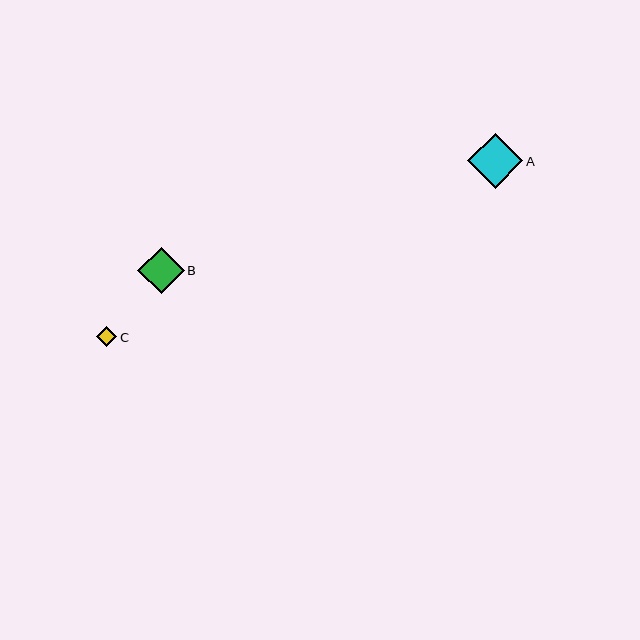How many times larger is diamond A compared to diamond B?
Diamond A is approximately 1.2 times the size of diamond B.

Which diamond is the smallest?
Diamond C is the smallest with a size of approximately 20 pixels.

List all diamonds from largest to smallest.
From largest to smallest: A, B, C.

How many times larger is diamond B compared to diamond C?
Diamond B is approximately 2.4 times the size of diamond C.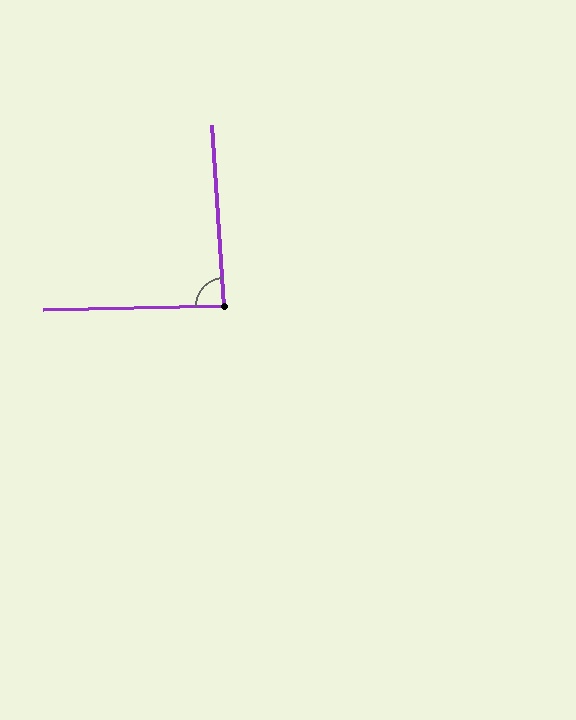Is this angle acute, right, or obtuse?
It is approximately a right angle.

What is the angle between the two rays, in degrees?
Approximately 87 degrees.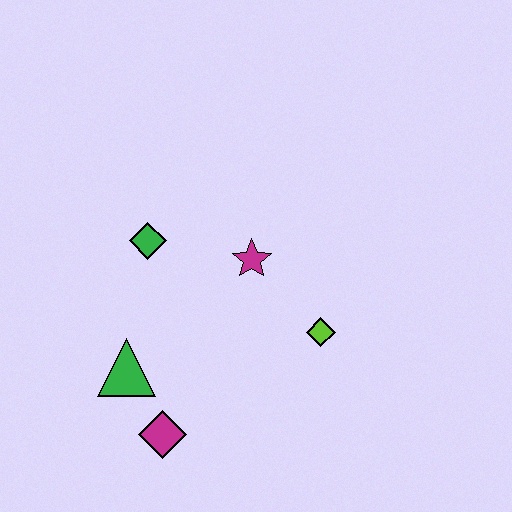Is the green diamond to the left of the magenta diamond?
Yes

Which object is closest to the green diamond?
The magenta star is closest to the green diamond.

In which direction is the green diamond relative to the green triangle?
The green diamond is above the green triangle.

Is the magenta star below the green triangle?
No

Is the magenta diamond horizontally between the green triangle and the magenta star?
Yes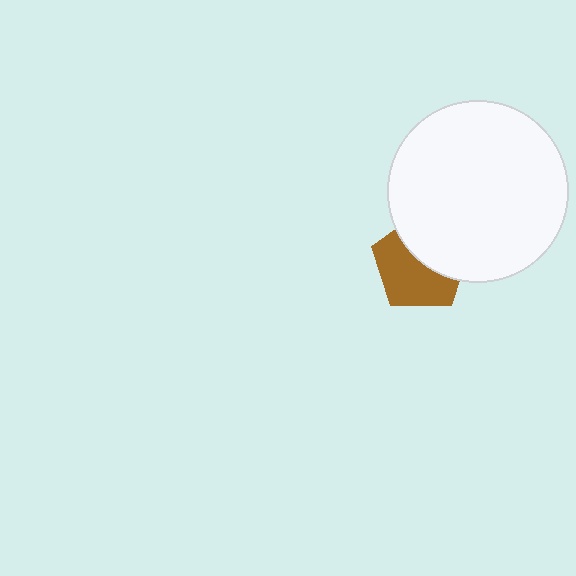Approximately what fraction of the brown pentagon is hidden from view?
Roughly 44% of the brown pentagon is hidden behind the white circle.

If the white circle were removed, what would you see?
You would see the complete brown pentagon.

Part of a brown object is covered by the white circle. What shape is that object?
It is a pentagon.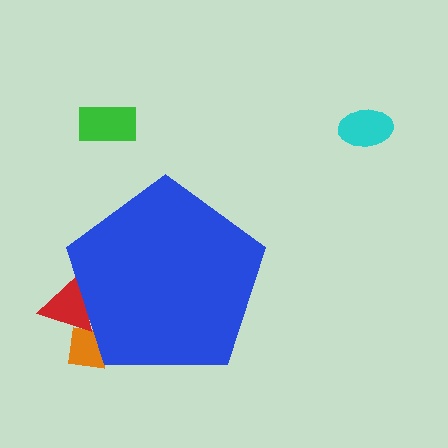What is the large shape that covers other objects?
A blue pentagon.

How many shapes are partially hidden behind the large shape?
2 shapes are partially hidden.